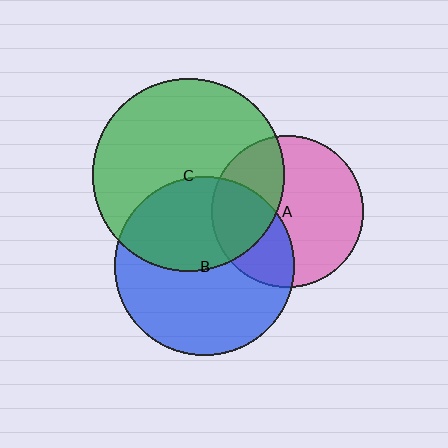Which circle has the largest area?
Circle C (green).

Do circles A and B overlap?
Yes.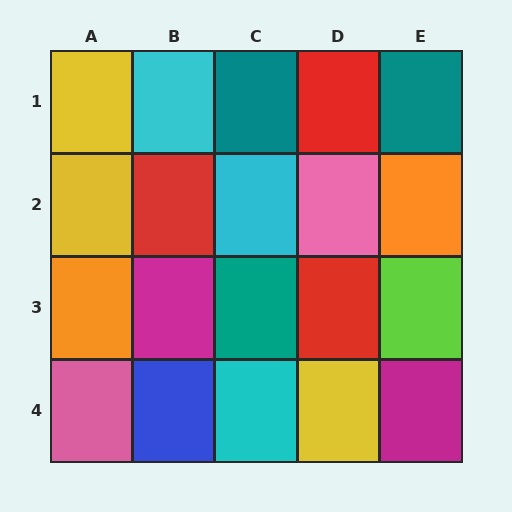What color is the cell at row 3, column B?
Magenta.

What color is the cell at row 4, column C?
Cyan.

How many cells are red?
3 cells are red.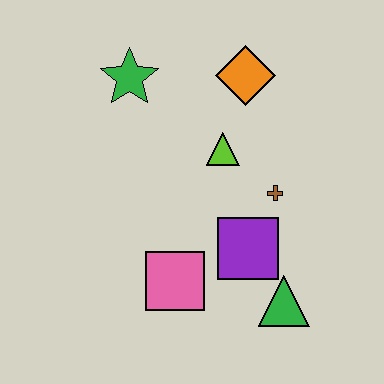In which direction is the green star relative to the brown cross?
The green star is to the left of the brown cross.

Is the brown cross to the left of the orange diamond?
No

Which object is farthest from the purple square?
The green star is farthest from the purple square.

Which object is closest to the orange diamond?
The lime triangle is closest to the orange diamond.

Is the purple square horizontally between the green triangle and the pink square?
Yes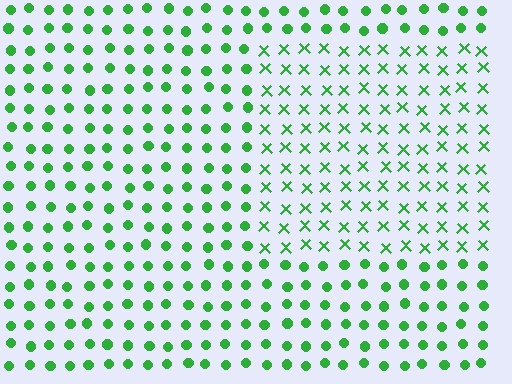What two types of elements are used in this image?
The image uses X marks inside the rectangle region and circles outside it.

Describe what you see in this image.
The image is filled with small green elements arranged in a uniform grid. A rectangle-shaped region contains X marks, while the surrounding area contains circles. The boundary is defined purely by the change in element shape.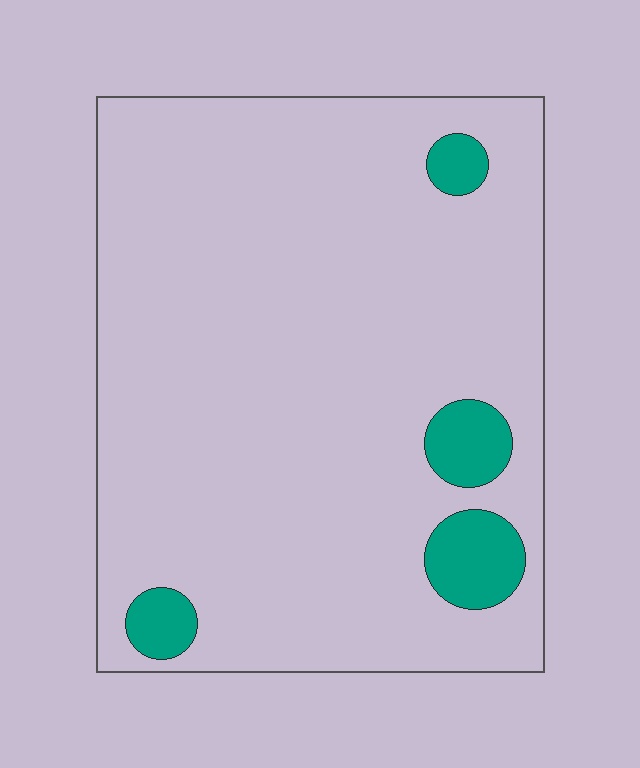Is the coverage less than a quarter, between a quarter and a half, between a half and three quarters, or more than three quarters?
Less than a quarter.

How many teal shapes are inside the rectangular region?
4.